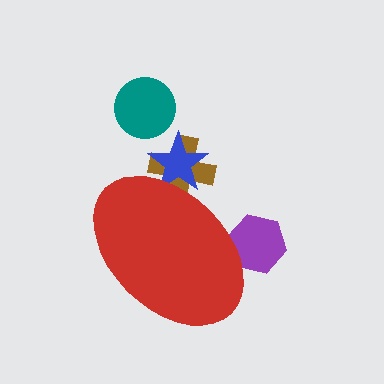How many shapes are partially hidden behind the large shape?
3 shapes are partially hidden.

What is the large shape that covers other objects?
A red ellipse.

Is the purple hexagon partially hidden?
Yes, the purple hexagon is partially hidden behind the red ellipse.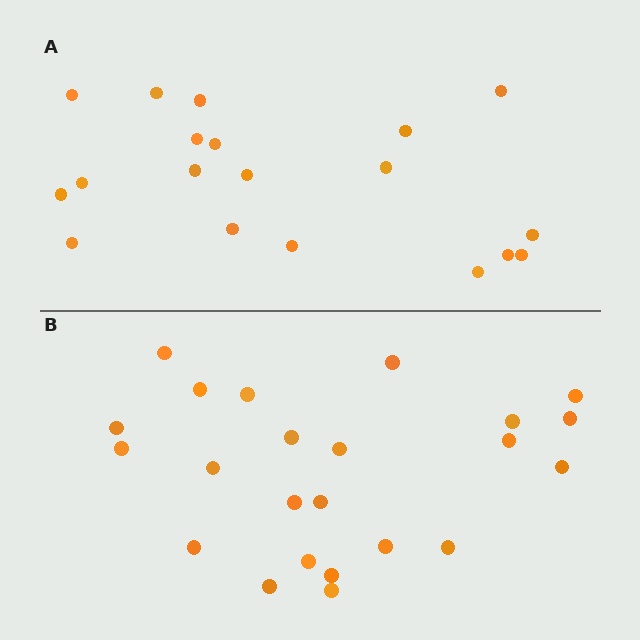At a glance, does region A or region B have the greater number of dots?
Region B (the bottom region) has more dots.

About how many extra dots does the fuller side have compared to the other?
Region B has about 4 more dots than region A.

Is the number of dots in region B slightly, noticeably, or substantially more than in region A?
Region B has only slightly more — the two regions are fairly close. The ratio is roughly 1.2 to 1.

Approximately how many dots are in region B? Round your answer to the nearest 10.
About 20 dots. (The exact count is 23, which rounds to 20.)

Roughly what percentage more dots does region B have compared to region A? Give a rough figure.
About 20% more.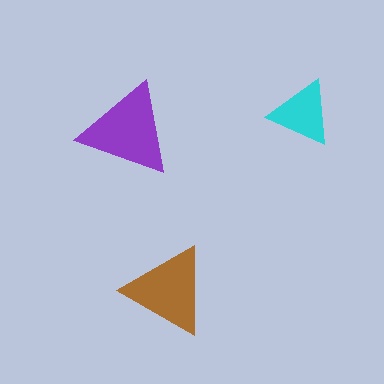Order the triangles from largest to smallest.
the purple one, the brown one, the cyan one.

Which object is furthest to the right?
The cyan triangle is rightmost.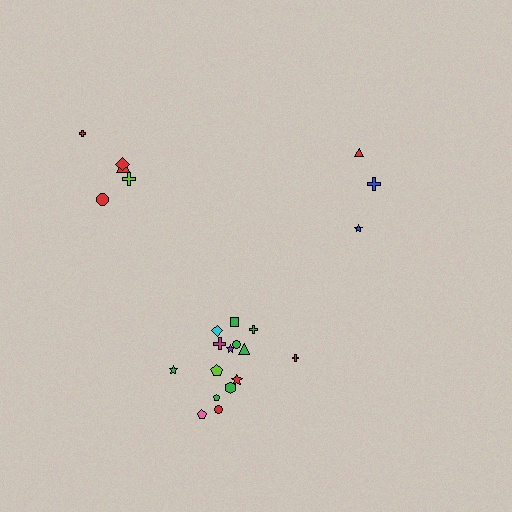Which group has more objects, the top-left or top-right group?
The top-left group.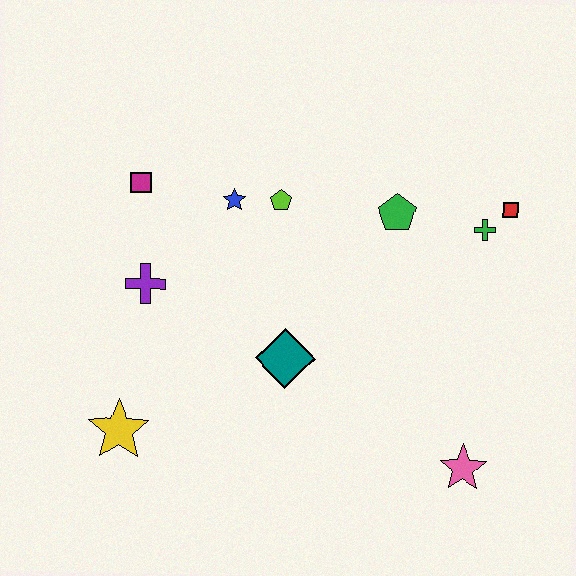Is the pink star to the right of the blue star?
Yes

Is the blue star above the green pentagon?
Yes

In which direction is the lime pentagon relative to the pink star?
The lime pentagon is above the pink star.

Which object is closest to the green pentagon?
The green cross is closest to the green pentagon.